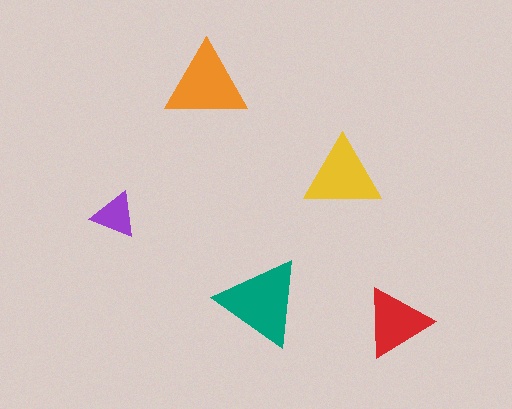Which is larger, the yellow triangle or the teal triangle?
The teal one.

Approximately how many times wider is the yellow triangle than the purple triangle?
About 1.5 times wider.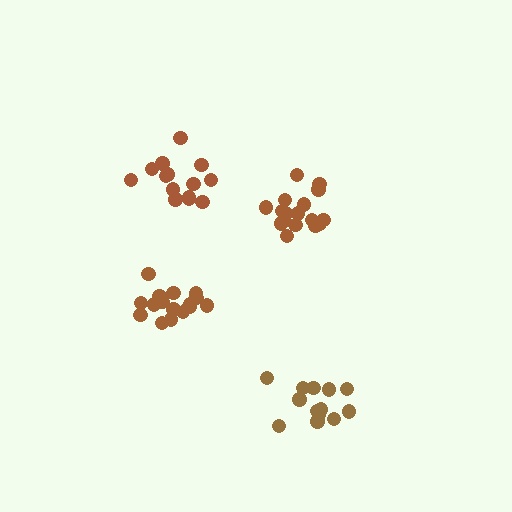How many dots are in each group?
Group 1: 16 dots, Group 2: 17 dots, Group 3: 15 dots, Group 4: 13 dots (61 total).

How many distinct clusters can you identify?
There are 4 distinct clusters.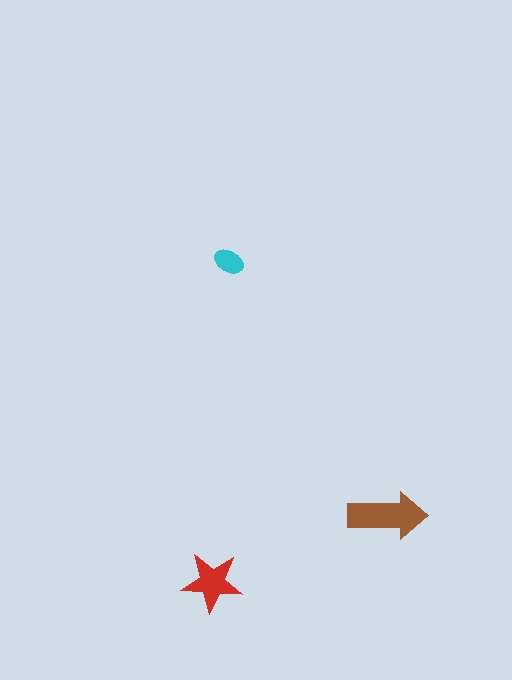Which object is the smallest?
The cyan ellipse.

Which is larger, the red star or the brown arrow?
The brown arrow.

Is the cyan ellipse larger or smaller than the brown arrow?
Smaller.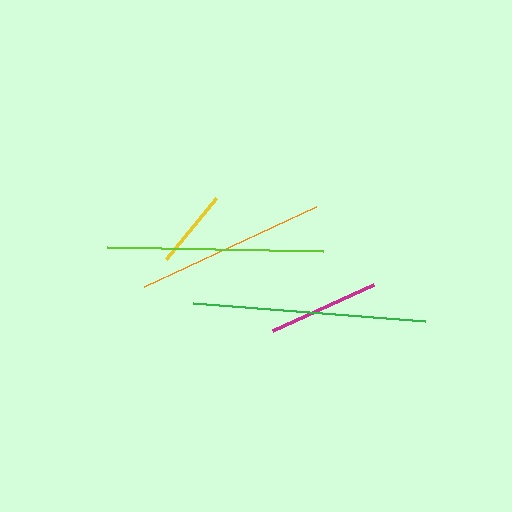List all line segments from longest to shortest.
From longest to shortest: green, lime, orange, magenta, yellow.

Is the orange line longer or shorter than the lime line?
The lime line is longer than the orange line.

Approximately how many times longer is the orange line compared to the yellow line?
The orange line is approximately 2.4 times the length of the yellow line.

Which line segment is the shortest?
The yellow line is the shortest at approximately 78 pixels.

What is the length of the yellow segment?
The yellow segment is approximately 78 pixels long.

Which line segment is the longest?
The green line is the longest at approximately 232 pixels.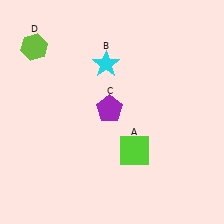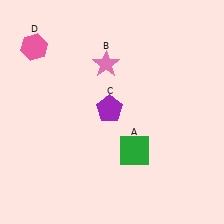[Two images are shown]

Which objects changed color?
A changed from lime to green. B changed from cyan to pink. D changed from lime to pink.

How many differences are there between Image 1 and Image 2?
There are 3 differences between the two images.